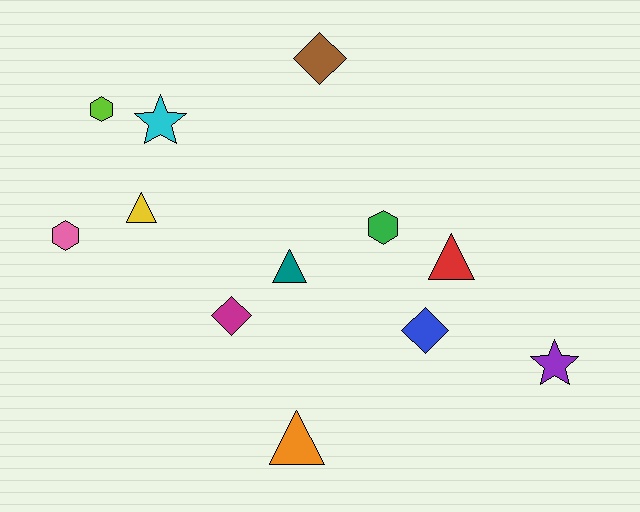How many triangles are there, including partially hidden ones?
There are 4 triangles.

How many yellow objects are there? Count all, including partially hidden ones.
There is 1 yellow object.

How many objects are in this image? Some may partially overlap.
There are 12 objects.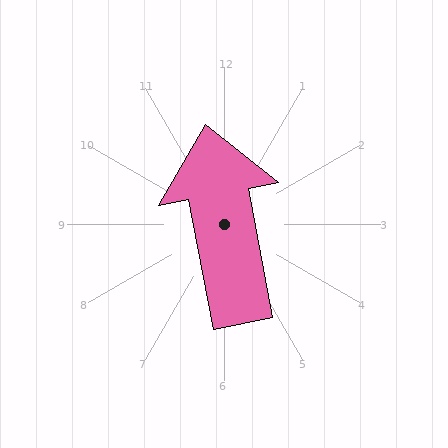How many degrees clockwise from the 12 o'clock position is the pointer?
Approximately 349 degrees.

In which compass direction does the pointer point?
North.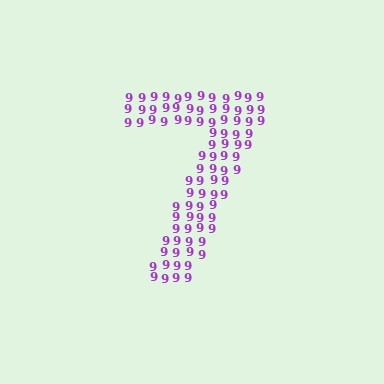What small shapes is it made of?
It is made of small digit 9's.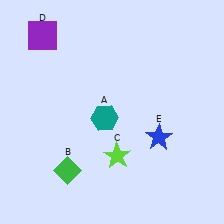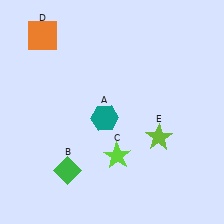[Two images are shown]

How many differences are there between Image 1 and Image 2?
There are 2 differences between the two images.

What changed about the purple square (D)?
In Image 1, D is purple. In Image 2, it changed to orange.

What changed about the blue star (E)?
In Image 1, E is blue. In Image 2, it changed to lime.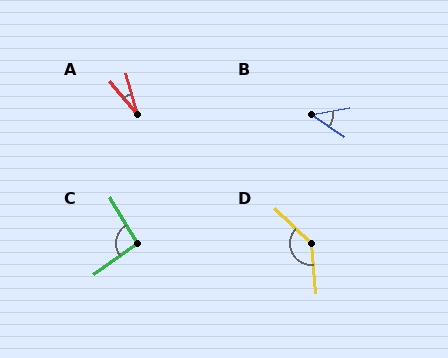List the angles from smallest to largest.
A (24°), B (44°), C (95°), D (139°).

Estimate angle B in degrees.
Approximately 44 degrees.